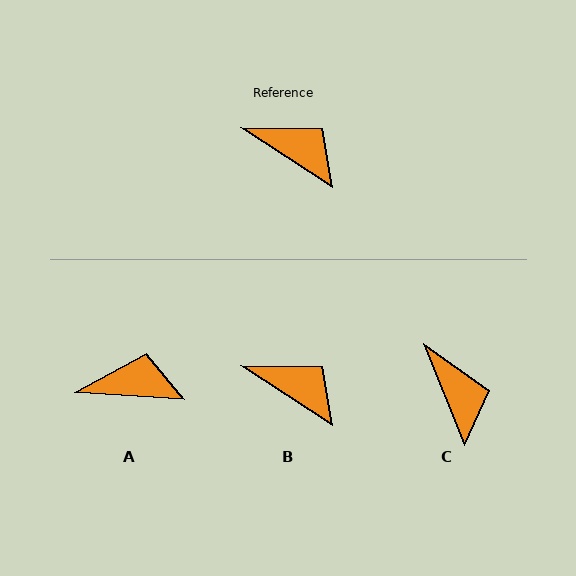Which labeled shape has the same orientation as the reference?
B.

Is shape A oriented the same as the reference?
No, it is off by about 30 degrees.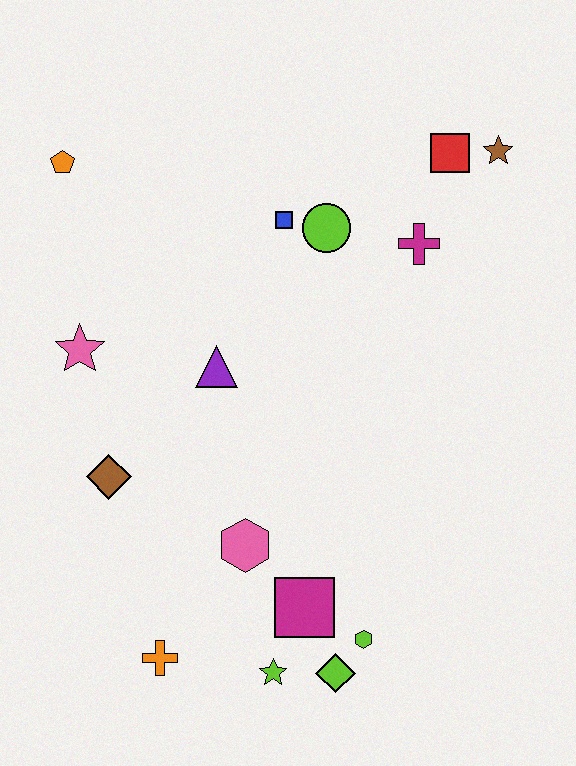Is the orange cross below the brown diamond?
Yes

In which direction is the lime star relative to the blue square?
The lime star is below the blue square.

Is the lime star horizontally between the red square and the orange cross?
Yes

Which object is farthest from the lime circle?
The orange cross is farthest from the lime circle.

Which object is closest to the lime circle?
The blue square is closest to the lime circle.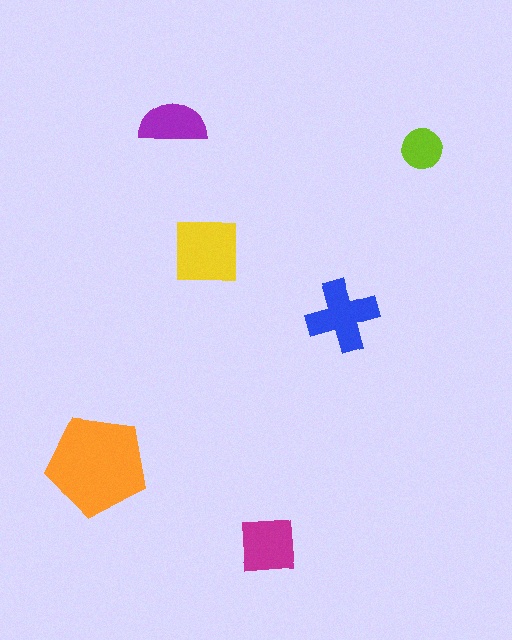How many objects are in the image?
There are 6 objects in the image.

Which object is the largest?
The orange pentagon.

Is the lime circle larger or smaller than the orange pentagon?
Smaller.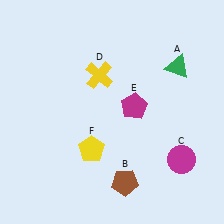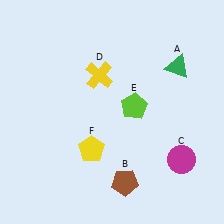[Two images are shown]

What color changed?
The pentagon (E) changed from magenta in Image 1 to lime in Image 2.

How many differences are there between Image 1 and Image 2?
There is 1 difference between the two images.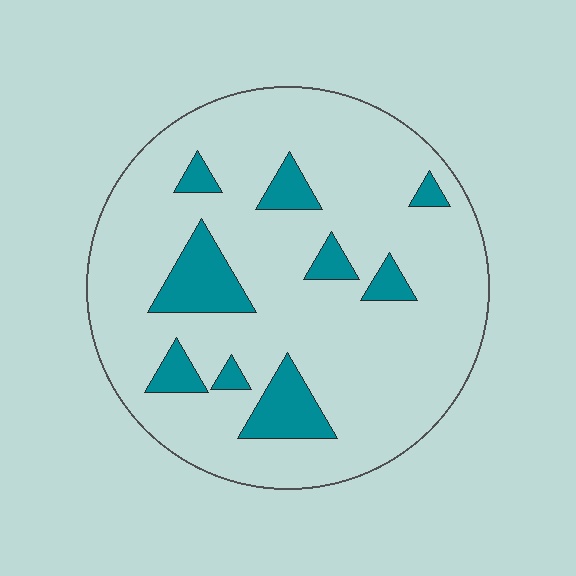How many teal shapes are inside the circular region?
9.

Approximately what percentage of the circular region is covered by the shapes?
Approximately 15%.